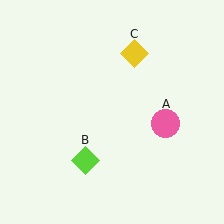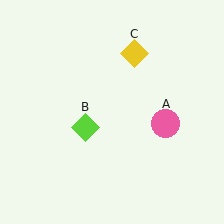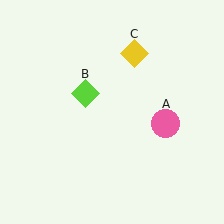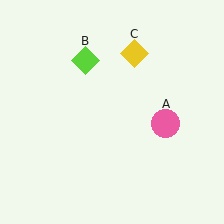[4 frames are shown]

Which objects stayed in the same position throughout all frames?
Pink circle (object A) and yellow diamond (object C) remained stationary.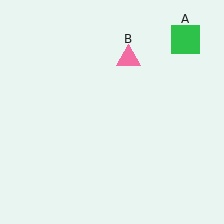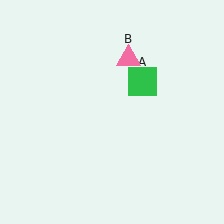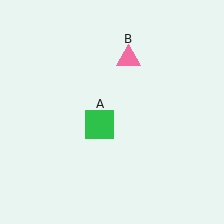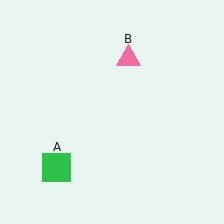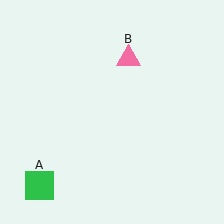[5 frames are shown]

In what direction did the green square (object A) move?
The green square (object A) moved down and to the left.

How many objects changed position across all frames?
1 object changed position: green square (object A).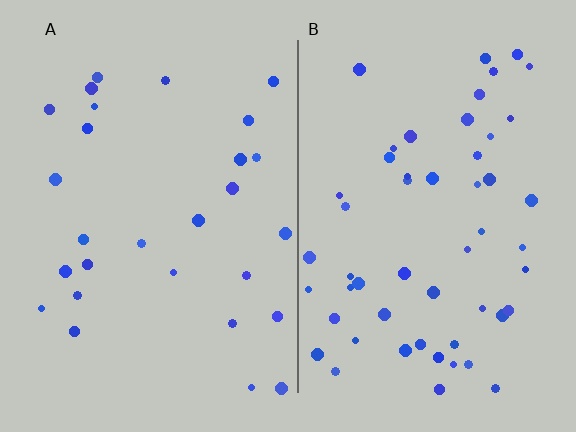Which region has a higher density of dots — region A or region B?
B (the right).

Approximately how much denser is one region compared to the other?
Approximately 1.9× — region B over region A.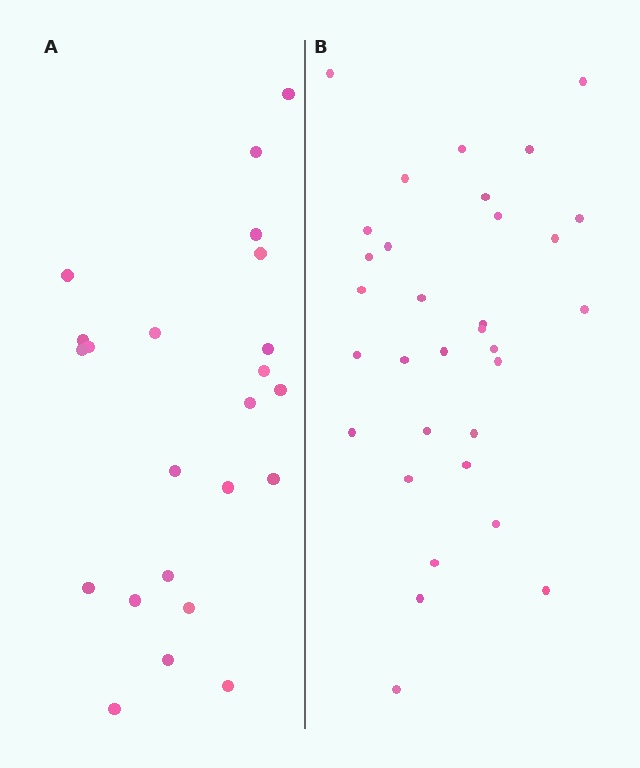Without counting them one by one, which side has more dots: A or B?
Region B (the right region) has more dots.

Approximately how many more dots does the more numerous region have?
Region B has roughly 8 or so more dots than region A.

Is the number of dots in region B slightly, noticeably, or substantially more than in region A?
Region B has noticeably more, but not dramatically so. The ratio is roughly 1.4 to 1.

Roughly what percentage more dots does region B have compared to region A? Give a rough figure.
About 40% more.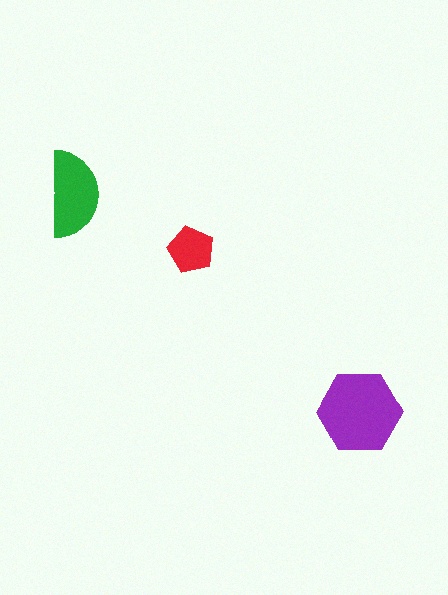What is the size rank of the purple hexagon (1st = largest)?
1st.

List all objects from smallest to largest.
The red pentagon, the green semicircle, the purple hexagon.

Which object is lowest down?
The purple hexagon is bottommost.